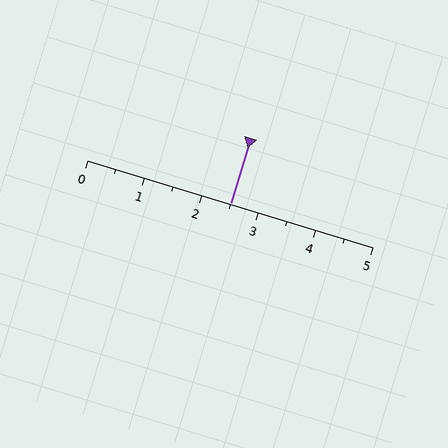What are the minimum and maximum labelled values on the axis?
The axis runs from 0 to 5.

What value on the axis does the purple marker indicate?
The marker indicates approximately 2.5.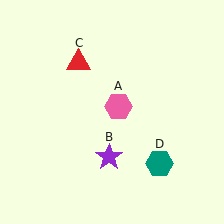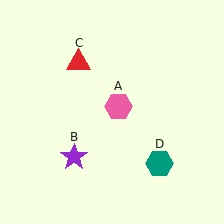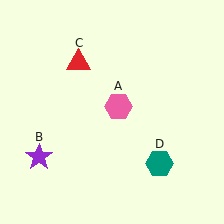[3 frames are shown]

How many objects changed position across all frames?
1 object changed position: purple star (object B).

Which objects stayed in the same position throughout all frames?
Pink hexagon (object A) and red triangle (object C) and teal hexagon (object D) remained stationary.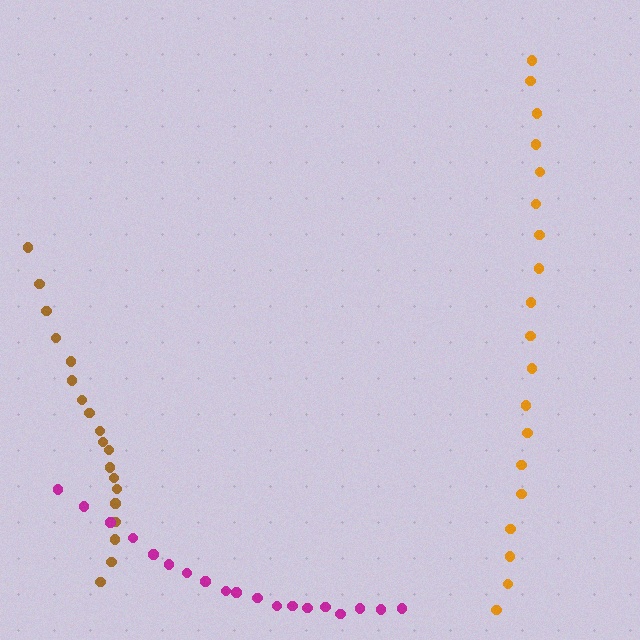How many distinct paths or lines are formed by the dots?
There are 3 distinct paths.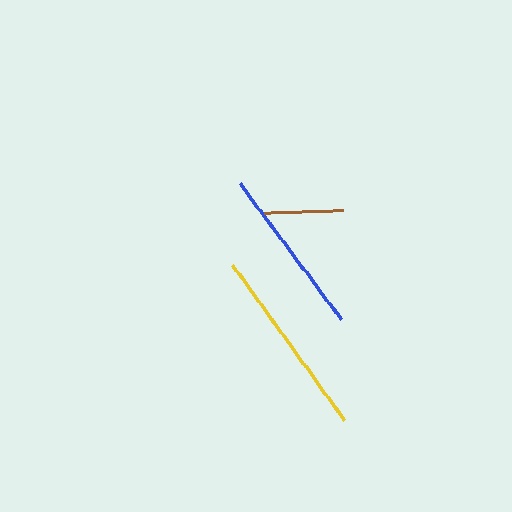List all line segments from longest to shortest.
From longest to shortest: yellow, blue, brown.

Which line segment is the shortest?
The brown line is the shortest at approximately 79 pixels.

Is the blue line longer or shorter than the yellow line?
The yellow line is longer than the blue line.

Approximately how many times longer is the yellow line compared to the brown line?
The yellow line is approximately 2.4 times the length of the brown line.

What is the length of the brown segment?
The brown segment is approximately 79 pixels long.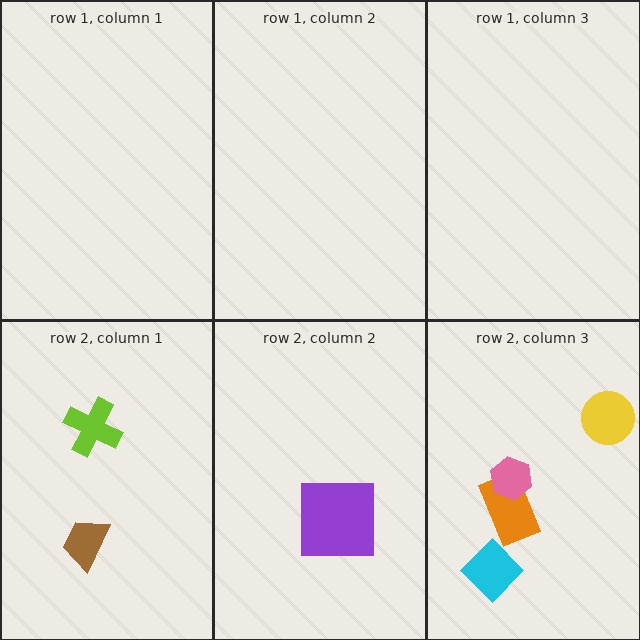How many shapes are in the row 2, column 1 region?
2.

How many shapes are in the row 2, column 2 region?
1.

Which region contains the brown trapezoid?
The row 2, column 1 region.